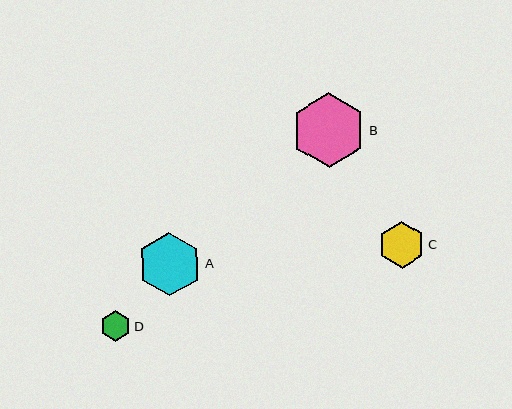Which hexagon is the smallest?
Hexagon D is the smallest with a size of approximately 31 pixels.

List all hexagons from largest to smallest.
From largest to smallest: B, A, C, D.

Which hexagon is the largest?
Hexagon B is the largest with a size of approximately 75 pixels.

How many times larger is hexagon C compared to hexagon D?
Hexagon C is approximately 1.5 times the size of hexagon D.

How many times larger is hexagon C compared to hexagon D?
Hexagon C is approximately 1.5 times the size of hexagon D.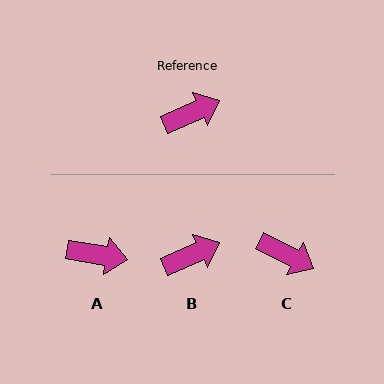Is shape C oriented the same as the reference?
No, it is off by about 51 degrees.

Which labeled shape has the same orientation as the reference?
B.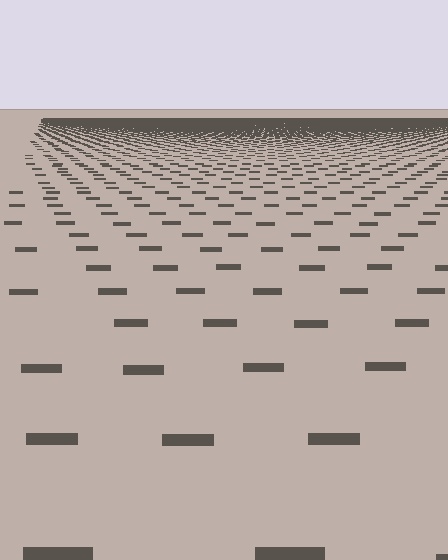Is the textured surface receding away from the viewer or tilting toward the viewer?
The surface is receding away from the viewer. Texture elements get smaller and denser toward the top.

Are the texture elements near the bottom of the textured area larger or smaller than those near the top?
Larger. Near the bottom, elements are closer to the viewer and appear at a bigger on-screen size.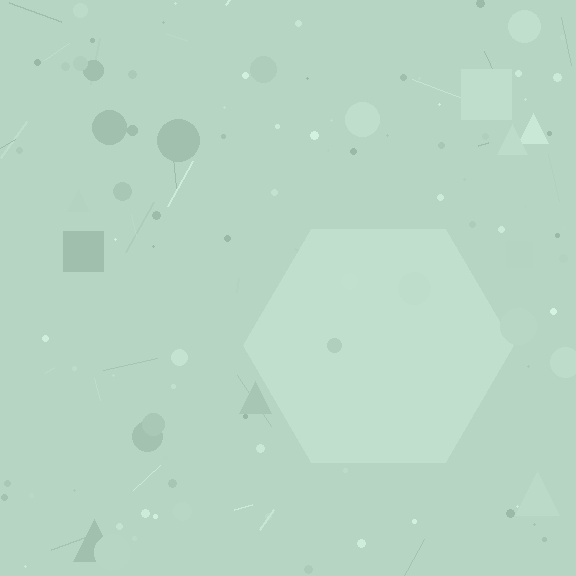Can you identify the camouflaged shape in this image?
The camouflaged shape is a hexagon.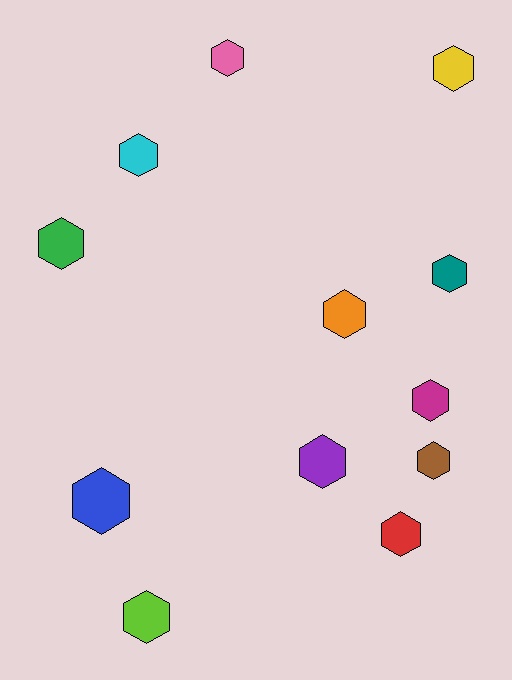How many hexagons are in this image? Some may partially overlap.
There are 12 hexagons.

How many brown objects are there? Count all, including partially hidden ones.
There is 1 brown object.